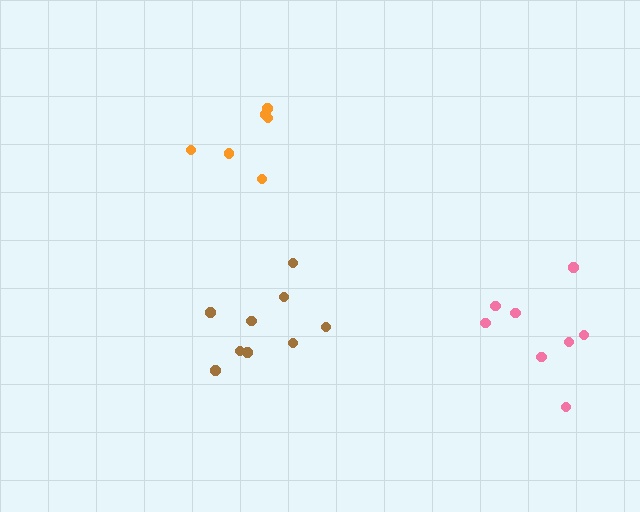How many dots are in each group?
Group 1: 9 dots, Group 2: 6 dots, Group 3: 8 dots (23 total).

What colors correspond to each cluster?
The clusters are colored: brown, orange, pink.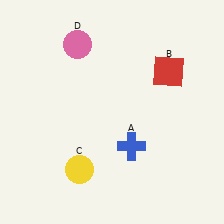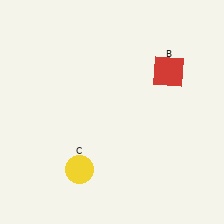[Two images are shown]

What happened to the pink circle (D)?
The pink circle (D) was removed in Image 2. It was in the top-left area of Image 1.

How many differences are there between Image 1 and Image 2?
There are 2 differences between the two images.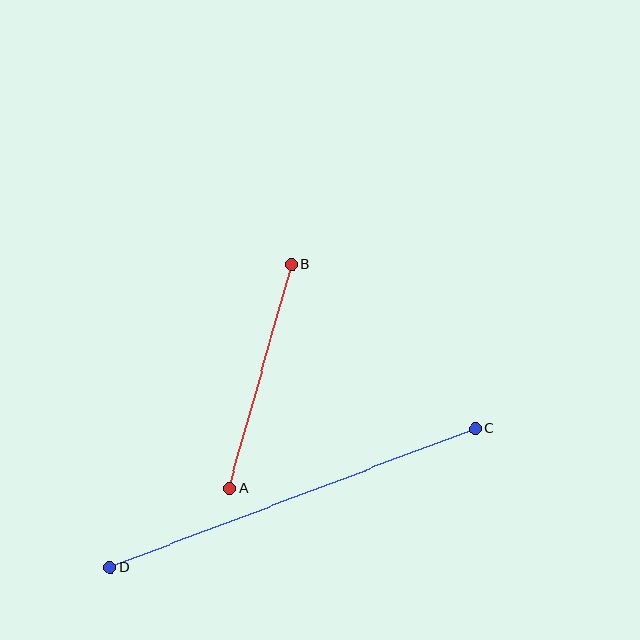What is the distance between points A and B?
The distance is approximately 232 pixels.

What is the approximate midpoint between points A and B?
The midpoint is at approximately (261, 376) pixels.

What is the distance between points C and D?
The distance is approximately 391 pixels.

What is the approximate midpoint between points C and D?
The midpoint is at approximately (293, 498) pixels.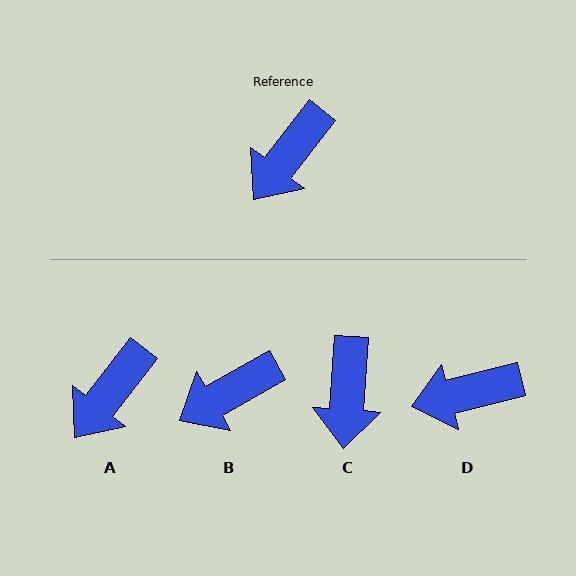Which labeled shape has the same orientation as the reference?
A.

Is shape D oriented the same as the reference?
No, it is off by about 38 degrees.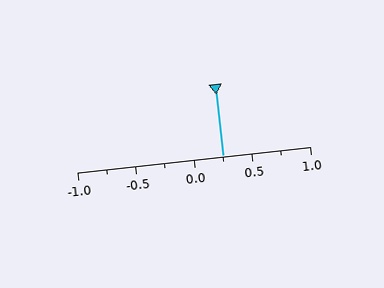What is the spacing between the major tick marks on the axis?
The major ticks are spaced 0.5 apart.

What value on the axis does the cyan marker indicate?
The marker indicates approximately 0.25.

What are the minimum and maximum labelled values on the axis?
The axis runs from -1.0 to 1.0.